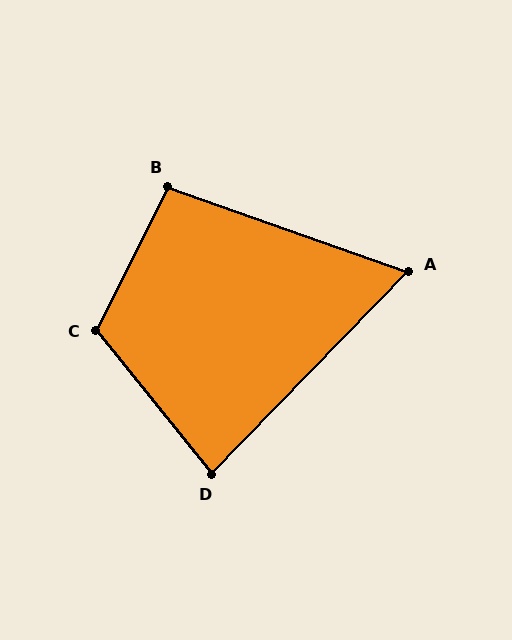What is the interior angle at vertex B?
Approximately 97 degrees (obtuse).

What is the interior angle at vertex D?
Approximately 83 degrees (acute).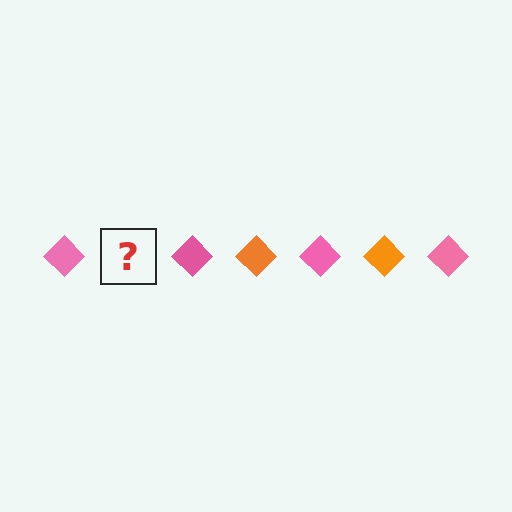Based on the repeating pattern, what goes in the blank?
The blank should be an orange diamond.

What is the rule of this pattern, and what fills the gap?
The rule is that the pattern cycles through pink, orange diamonds. The gap should be filled with an orange diamond.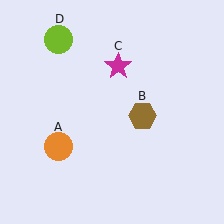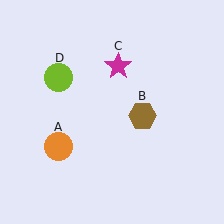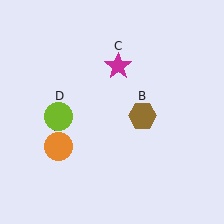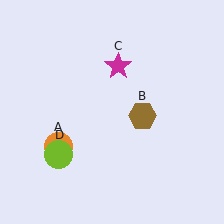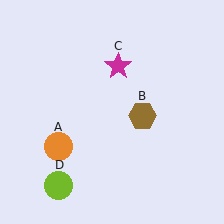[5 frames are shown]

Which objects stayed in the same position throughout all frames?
Orange circle (object A) and brown hexagon (object B) and magenta star (object C) remained stationary.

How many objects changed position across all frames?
1 object changed position: lime circle (object D).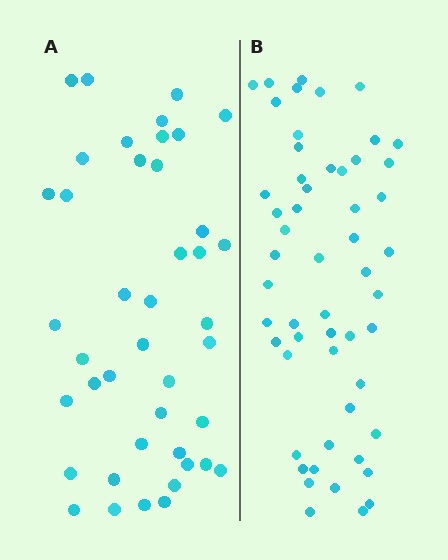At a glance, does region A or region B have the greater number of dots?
Region B (the right region) has more dots.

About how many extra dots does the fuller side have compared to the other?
Region B has roughly 12 or so more dots than region A.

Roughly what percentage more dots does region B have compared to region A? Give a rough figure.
About 30% more.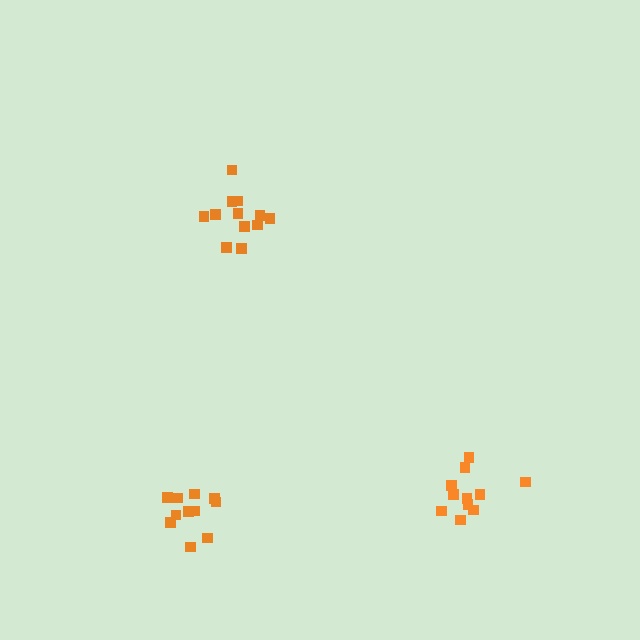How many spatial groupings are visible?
There are 3 spatial groupings.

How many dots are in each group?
Group 1: 11 dots, Group 2: 11 dots, Group 3: 12 dots (34 total).